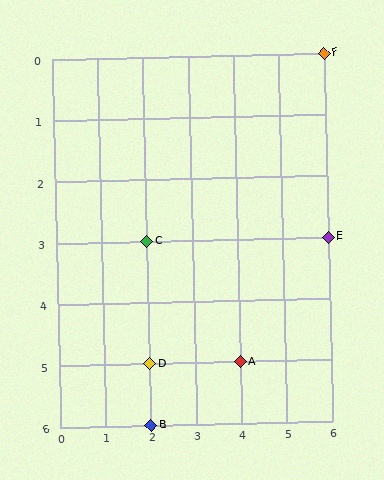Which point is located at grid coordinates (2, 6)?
Point B is at (2, 6).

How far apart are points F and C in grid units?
Points F and C are 4 columns and 3 rows apart (about 5.0 grid units diagonally).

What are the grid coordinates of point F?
Point F is at grid coordinates (6, 0).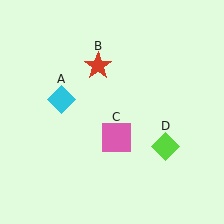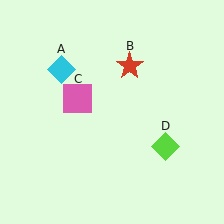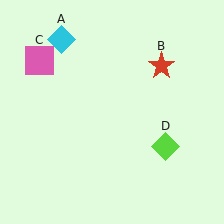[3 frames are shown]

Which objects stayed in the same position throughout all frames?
Lime diamond (object D) remained stationary.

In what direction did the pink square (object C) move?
The pink square (object C) moved up and to the left.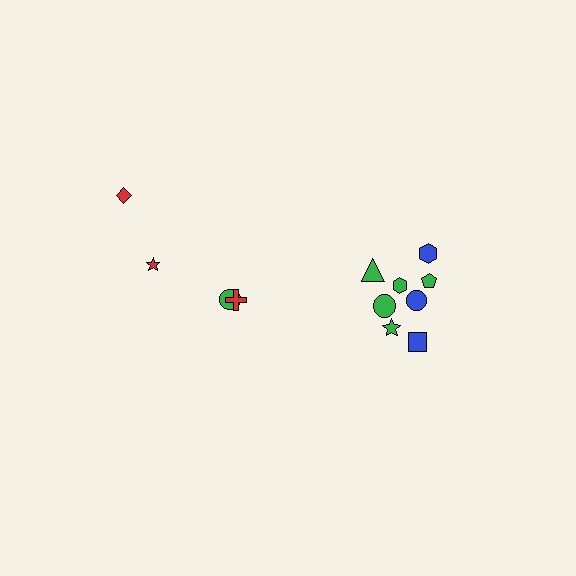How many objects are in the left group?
There are 4 objects.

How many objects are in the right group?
There are 8 objects.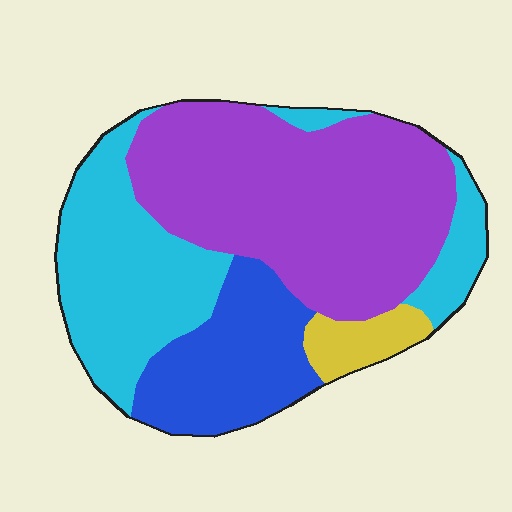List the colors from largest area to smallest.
From largest to smallest: purple, cyan, blue, yellow.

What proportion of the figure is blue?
Blue covers 19% of the figure.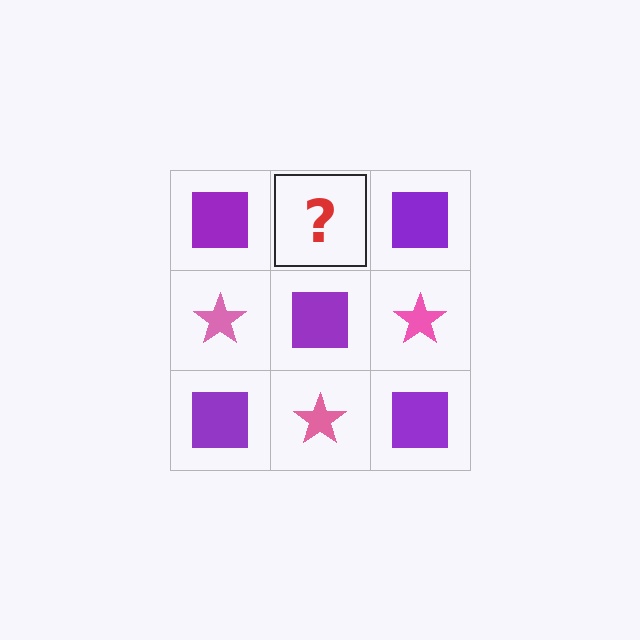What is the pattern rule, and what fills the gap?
The rule is that it alternates purple square and pink star in a checkerboard pattern. The gap should be filled with a pink star.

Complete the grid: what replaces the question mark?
The question mark should be replaced with a pink star.